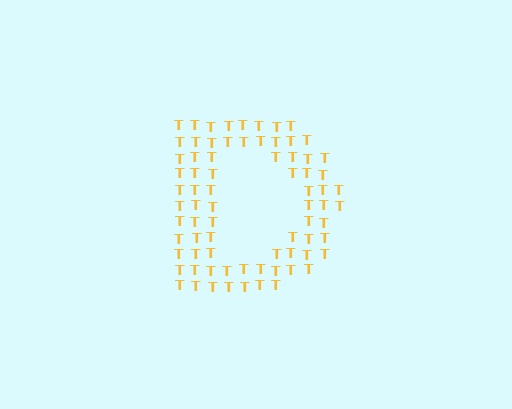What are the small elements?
The small elements are letter T's.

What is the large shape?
The large shape is the letter D.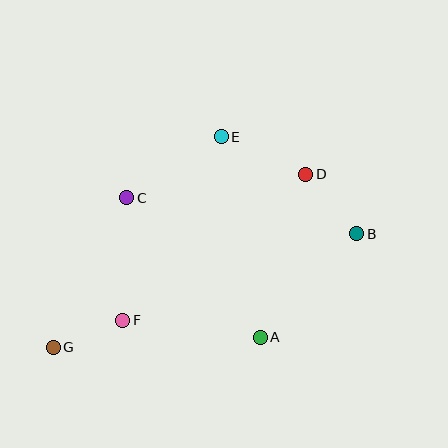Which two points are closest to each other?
Points F and G are closest to each other.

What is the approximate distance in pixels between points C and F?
The distance between C and F is approximately 123 pixels.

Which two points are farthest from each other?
Points B and G are farthest from each other.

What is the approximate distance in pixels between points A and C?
The distance between A and C is approximately 193 pixels.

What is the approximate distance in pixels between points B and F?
The distance between B and F is approximately 249 pixels.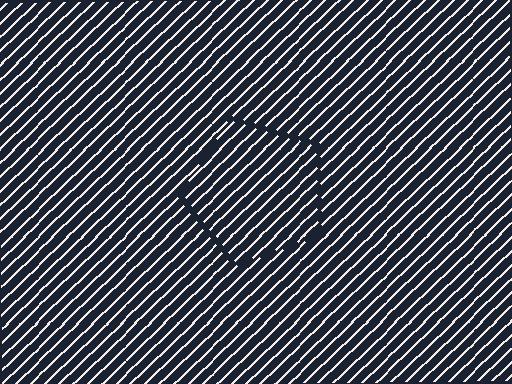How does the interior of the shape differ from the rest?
The interior of the shape contains the same grating, shifted by half a period — the contour is defined by the phase discontinuity where line-ends from the inner and outer gratings abut.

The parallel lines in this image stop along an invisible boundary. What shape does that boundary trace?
An illusory pentagon. The interior of the shape contains the same grating, shifted by half a period — the contour is defined by the phase discontinuity where line-ends from the inner and outer gratings abut.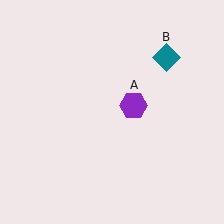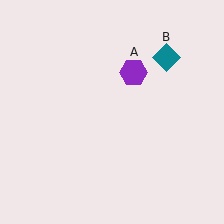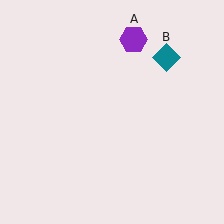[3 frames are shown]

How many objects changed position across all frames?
1 object changed position: purple hexagon (object A).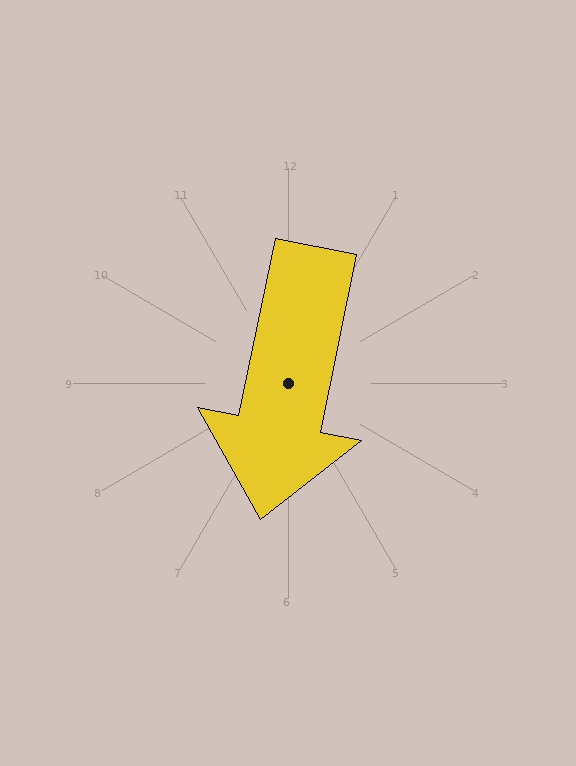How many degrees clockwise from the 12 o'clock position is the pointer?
Approximately 192 degrees.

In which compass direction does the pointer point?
South.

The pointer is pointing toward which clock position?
Roughly 6 o'clock.